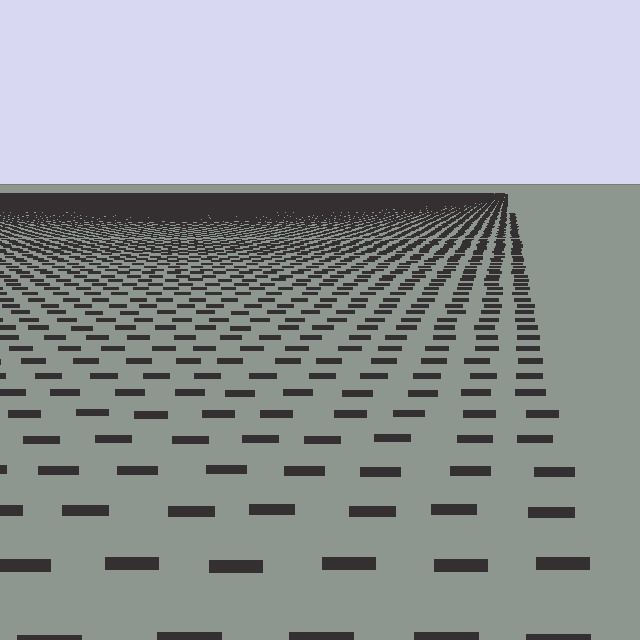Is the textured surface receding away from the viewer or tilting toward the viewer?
The surface is receding away from the viewer. Texture elements get smaller and denser toward the top.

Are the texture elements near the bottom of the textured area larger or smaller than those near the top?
Larger. Near the bottom, elements are closer to the viewer and appear at a bigger on-screen size.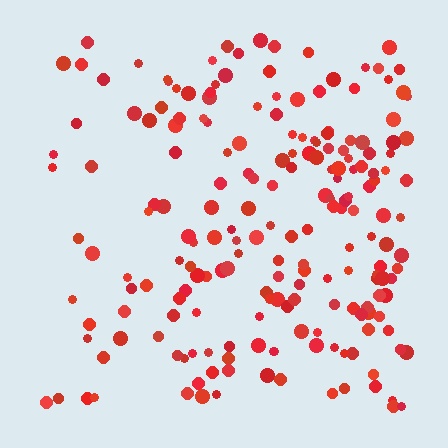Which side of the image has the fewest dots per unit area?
The left.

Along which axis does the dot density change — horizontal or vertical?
Horizontal.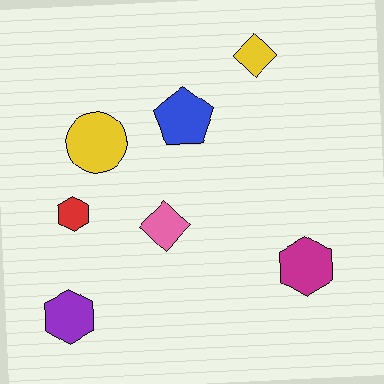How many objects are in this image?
There are 7 objects.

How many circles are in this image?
There is 1 circle.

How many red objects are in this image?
There is 1 red object.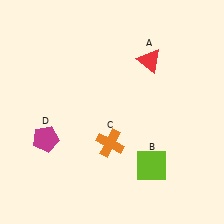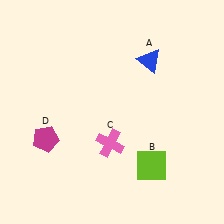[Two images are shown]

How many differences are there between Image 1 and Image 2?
There are 2 differences between the two images.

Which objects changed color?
A changed from red to blue. C changed from orange to pink.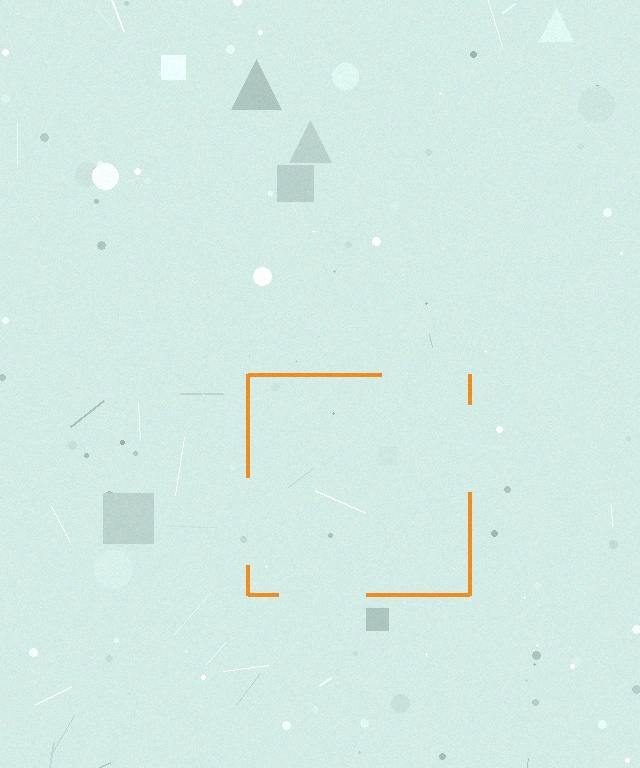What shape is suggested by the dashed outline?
The dashed outline suggests a square.